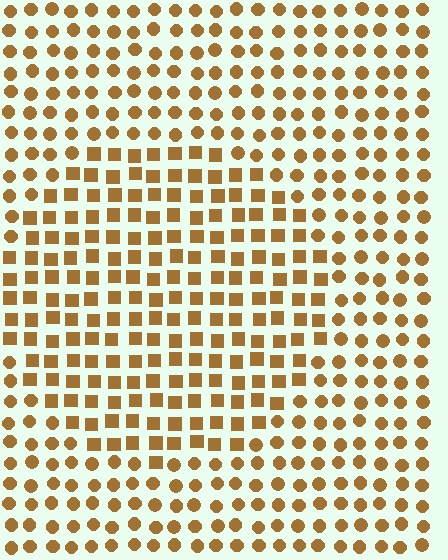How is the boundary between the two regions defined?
The boundary is defined by a change in element shape: squares inside vs. circles outside. All elements share the same color and spacing.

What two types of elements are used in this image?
The image uses squares inside the circle region and circles outside it.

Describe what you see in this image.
The image is filled with small brown elements arranged in a uniform grid. A circle-shaped region contains squares, while the surrounding area contains circles. The boundary is defined purely by the change in element shape.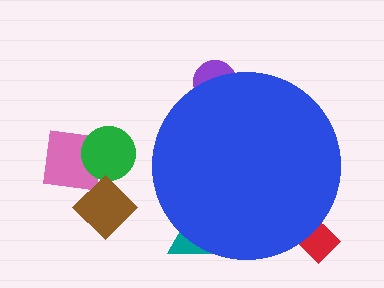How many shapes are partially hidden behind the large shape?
3 shapes are partially hidden.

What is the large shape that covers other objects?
A blue circle.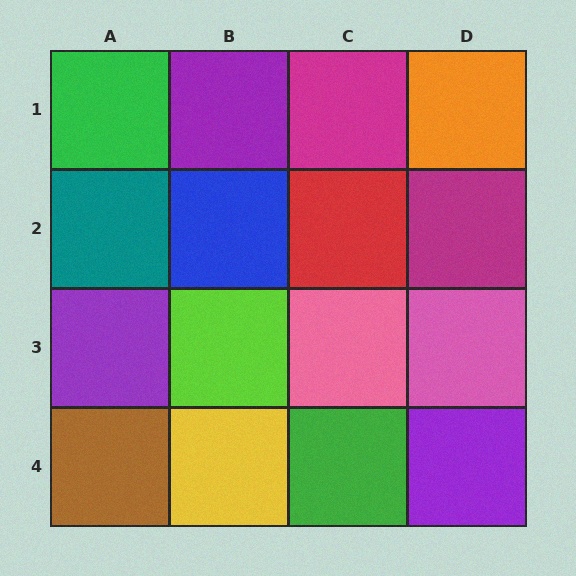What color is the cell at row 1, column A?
Green.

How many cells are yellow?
1 cell is yellow.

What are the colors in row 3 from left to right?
Purple, lime, pink, pink.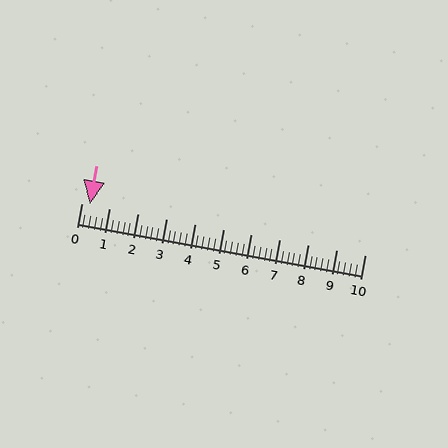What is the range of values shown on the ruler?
The ruler shows values from 0 to 10.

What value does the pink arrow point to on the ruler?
The pink arrow points to approximately 0.3.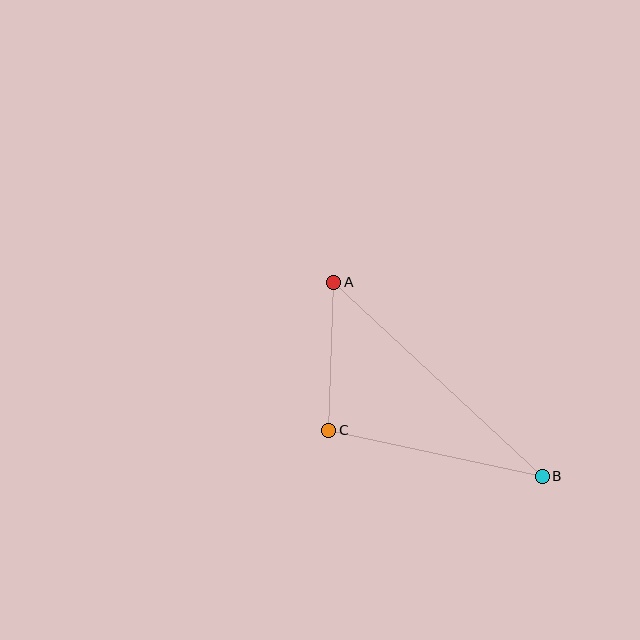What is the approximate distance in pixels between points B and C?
The distance between B and C is approximately 218 pixels.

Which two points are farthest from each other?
Points A and B are farthest from each other.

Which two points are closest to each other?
Points A and C are closest to each other.